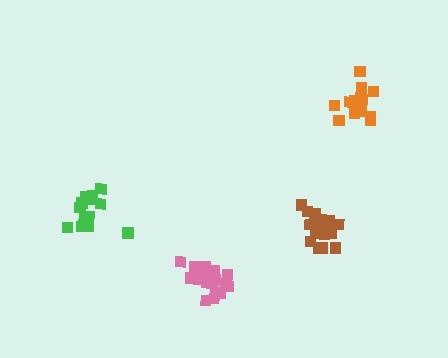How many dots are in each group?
Group 1: 19 dots, Group 2: 15 dots, Group 3: 15 dots, Group 4: 20 dots (69 total).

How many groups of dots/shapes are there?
There are 4 groups.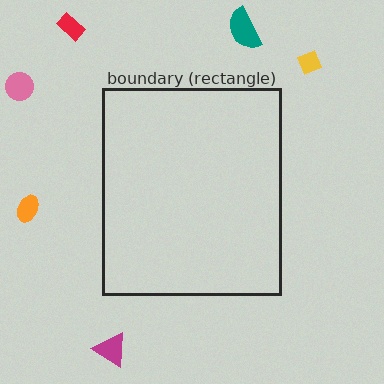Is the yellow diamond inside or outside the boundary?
Outside.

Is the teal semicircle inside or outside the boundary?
Outside.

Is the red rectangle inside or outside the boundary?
Outside.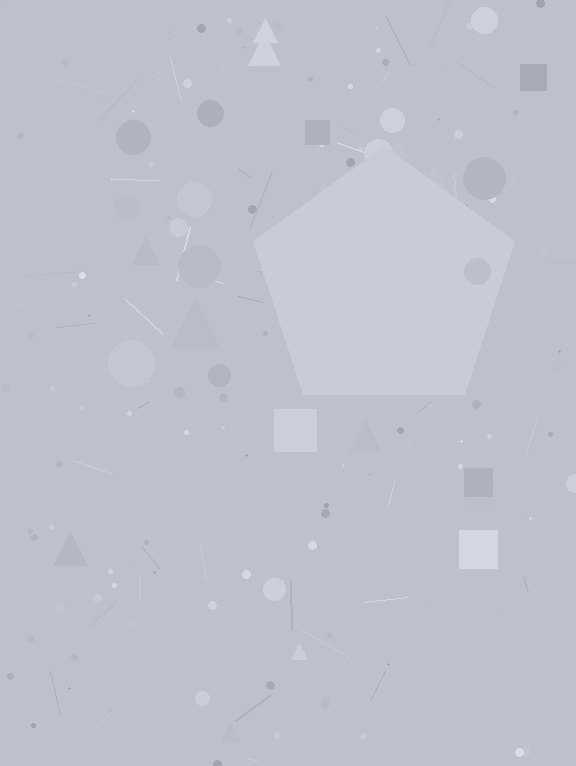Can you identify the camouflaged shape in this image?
The camouflaged shape is a pentagon.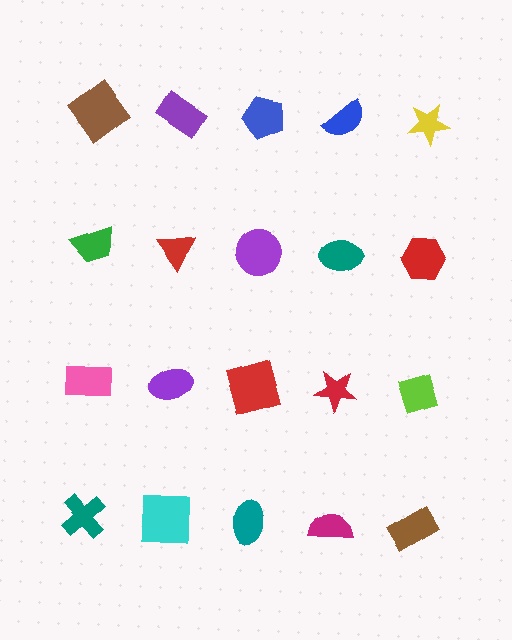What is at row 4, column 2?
A cyan square.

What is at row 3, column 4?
A red star.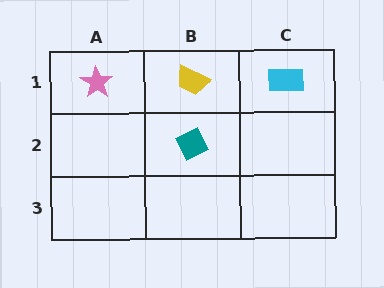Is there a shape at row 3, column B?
No, that cell is empty.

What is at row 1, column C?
A cyan rectangle.